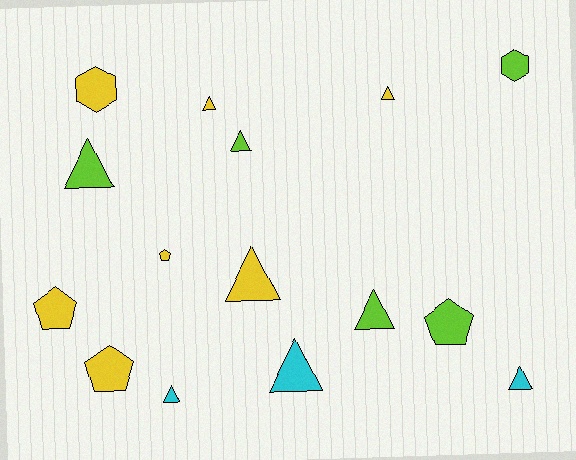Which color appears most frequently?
Yellow, with 7 objects.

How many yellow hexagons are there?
There is 1 yellow hexagon.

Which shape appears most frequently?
Triangle, with 9 objects.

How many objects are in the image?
There are 15 objects.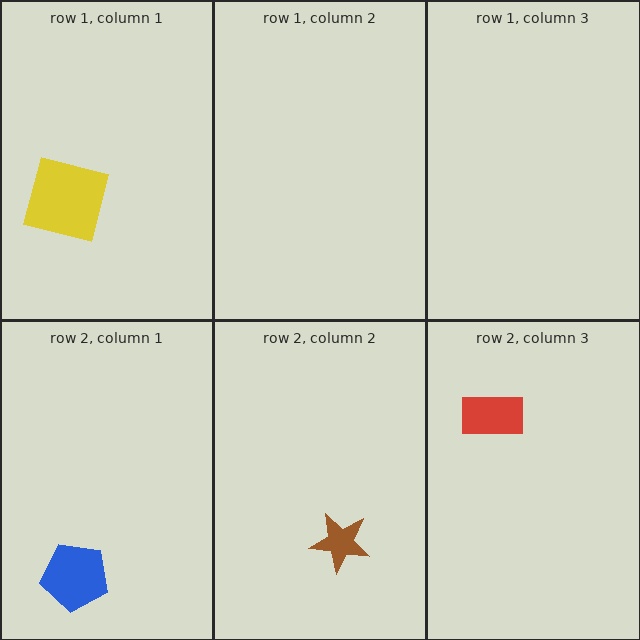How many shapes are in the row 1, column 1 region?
1.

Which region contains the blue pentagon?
The row 2, column 1 region.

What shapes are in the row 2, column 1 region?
The blue pentagon.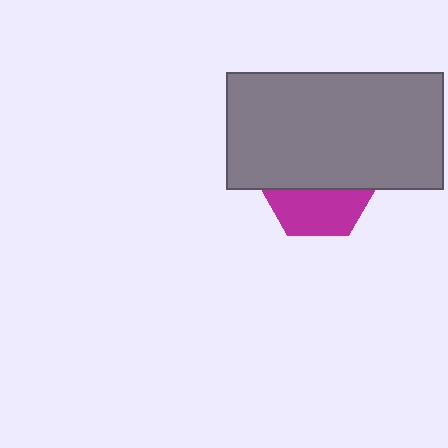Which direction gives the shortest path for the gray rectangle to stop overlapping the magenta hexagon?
Moving up gives the shortest separation.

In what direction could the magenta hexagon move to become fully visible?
The magenta hexagon could move down. That would shift it out from behind the gray rectangle entirely.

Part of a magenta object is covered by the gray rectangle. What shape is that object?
It is a hexagon.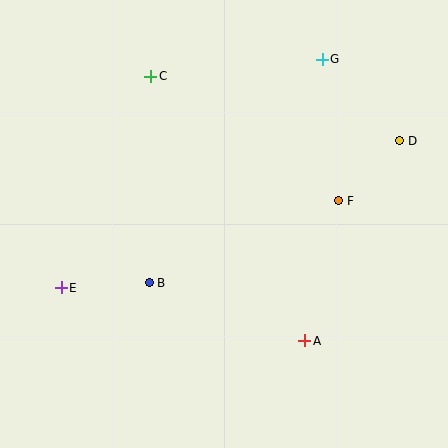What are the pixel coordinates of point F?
Point F is at (339, 201).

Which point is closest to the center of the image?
Point B at (149, 283) is closest to the center.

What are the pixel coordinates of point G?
Point G is at (322, 59).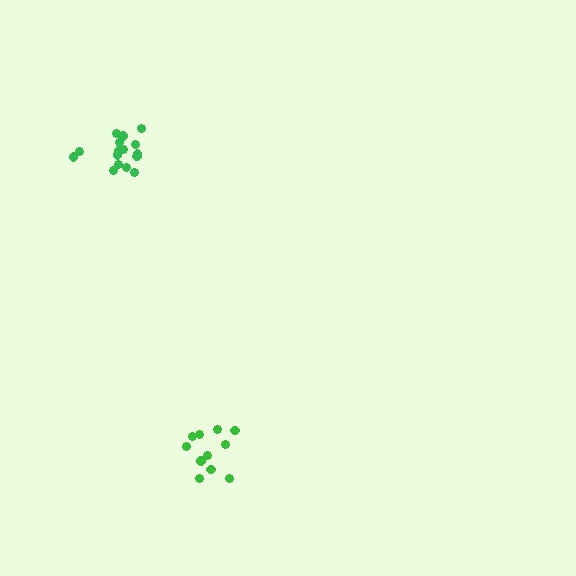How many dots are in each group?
Group 1: 16 dots, Group 2: 11 dots (27 total).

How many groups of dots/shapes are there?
There are 2 groups.